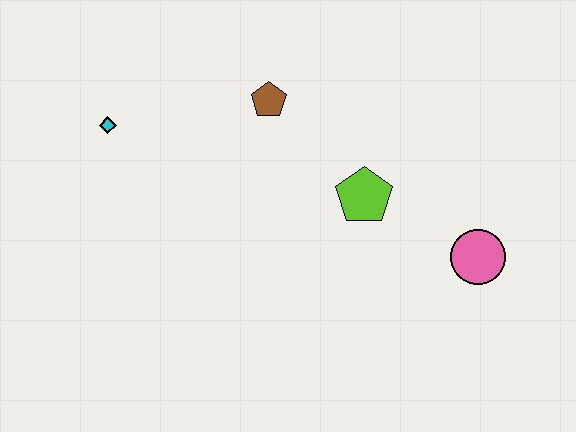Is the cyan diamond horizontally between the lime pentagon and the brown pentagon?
No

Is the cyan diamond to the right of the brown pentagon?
No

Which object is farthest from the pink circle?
The cyan diamond is farthest from the pink circle.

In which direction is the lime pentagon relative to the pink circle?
The lime pentagon is to the left of the pink circle.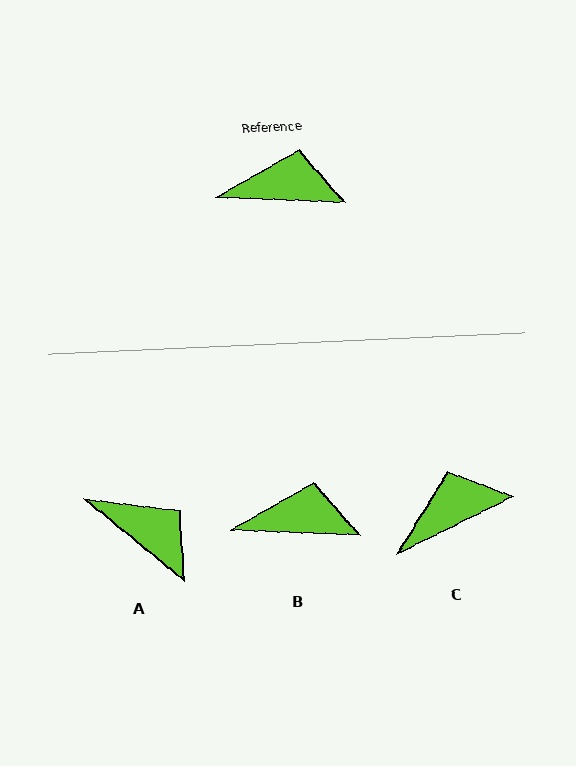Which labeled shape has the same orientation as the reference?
B.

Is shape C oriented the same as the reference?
No, it is off by about 29 degrees.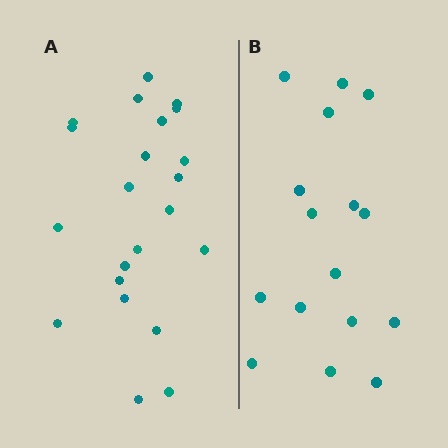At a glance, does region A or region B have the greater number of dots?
Region A (the left region) has more dots.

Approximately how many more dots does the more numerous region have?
Region A has about 6 more dots than region B.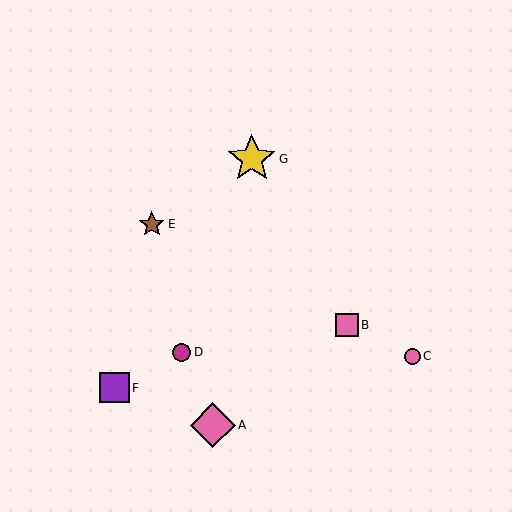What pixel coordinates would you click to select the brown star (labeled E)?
Click at (152, 224) to select the brown star E.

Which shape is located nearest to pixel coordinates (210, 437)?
The pink diamond (labeled A) at (213, 425) is nearest to that location.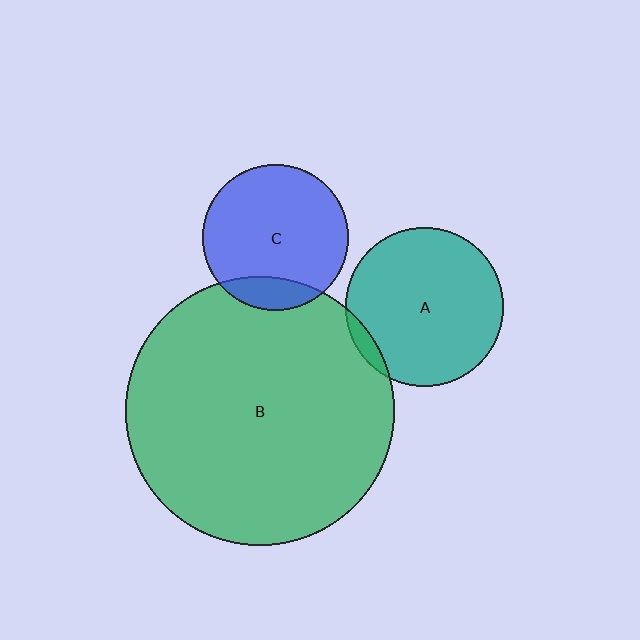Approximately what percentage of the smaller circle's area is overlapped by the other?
Approximately 15%.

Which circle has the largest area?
Circle B (green).